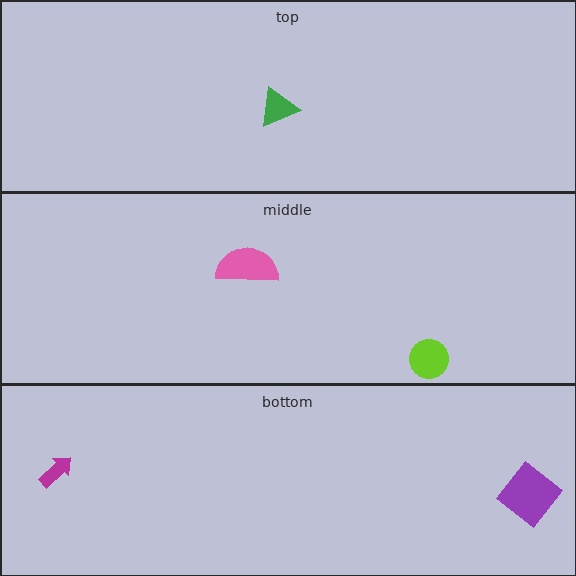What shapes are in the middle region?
The pink semicircle, the lime circle.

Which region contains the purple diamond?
The bottom region.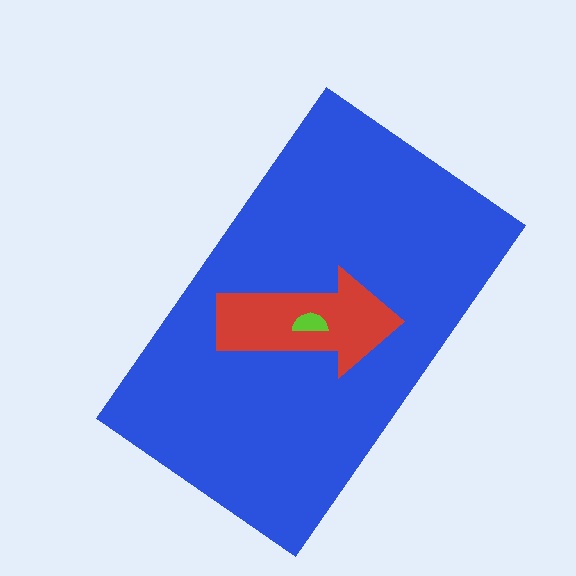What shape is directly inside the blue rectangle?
The red arrow.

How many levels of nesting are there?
3.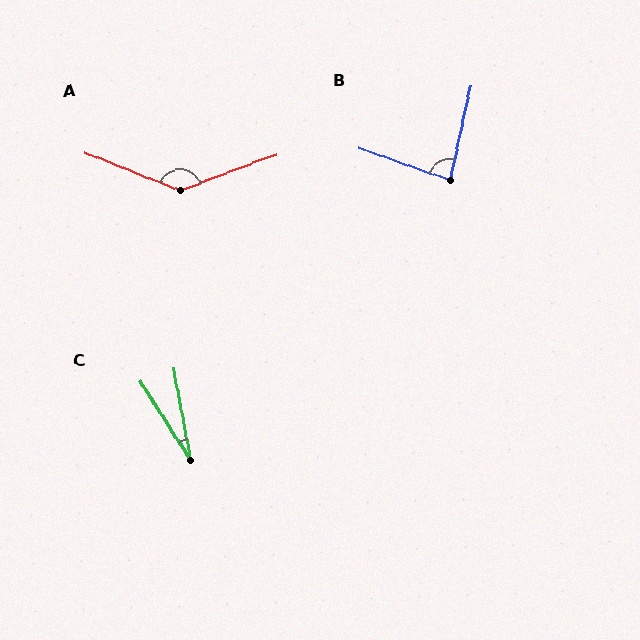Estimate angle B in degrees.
Approximately 83 degrees.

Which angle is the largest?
A, at approximately 138 degrees.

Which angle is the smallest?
C, at approximately 22 degrees.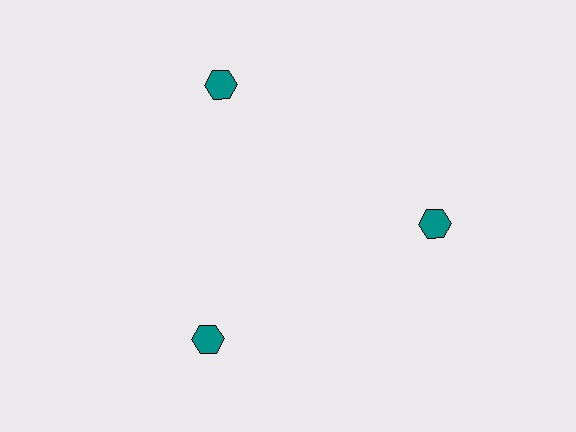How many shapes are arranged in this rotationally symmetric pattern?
There are 3 shapes, arranged in 3 groups of 1.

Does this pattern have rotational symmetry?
Yes, this pattern has 3-fold rotational symmetry. It looks the same after rotating 120 degrees around the center.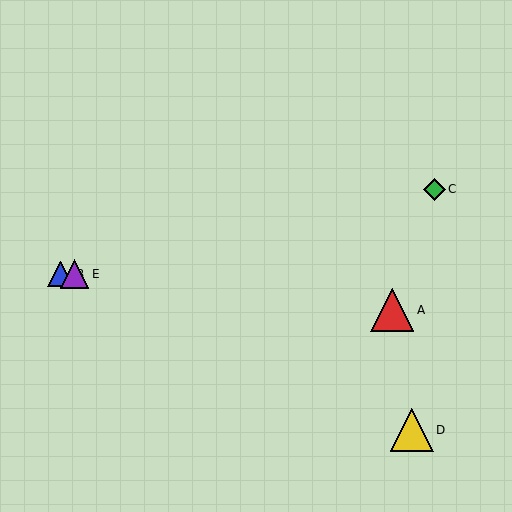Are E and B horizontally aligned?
Yes, both are at y≈274.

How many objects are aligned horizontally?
2 objects (B, E) are aligned horizontally.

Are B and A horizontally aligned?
No, B is at y≈274 and A is at y≈310.